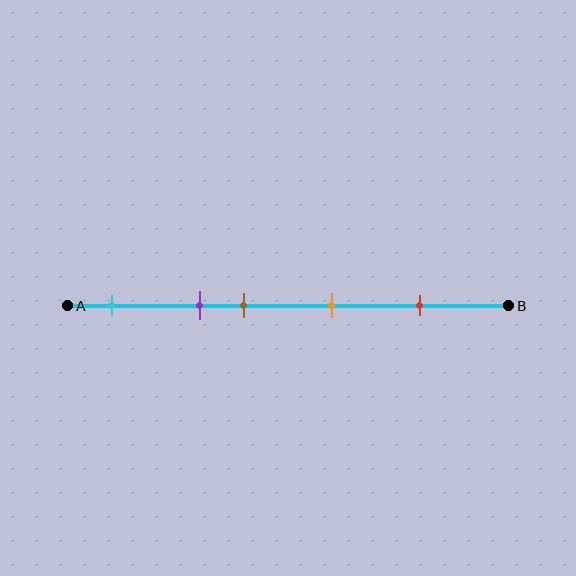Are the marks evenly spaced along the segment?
No, the marks are not evenly spaced.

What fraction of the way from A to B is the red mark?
The red mark is approximately 80% (0.8) of the way from A to B.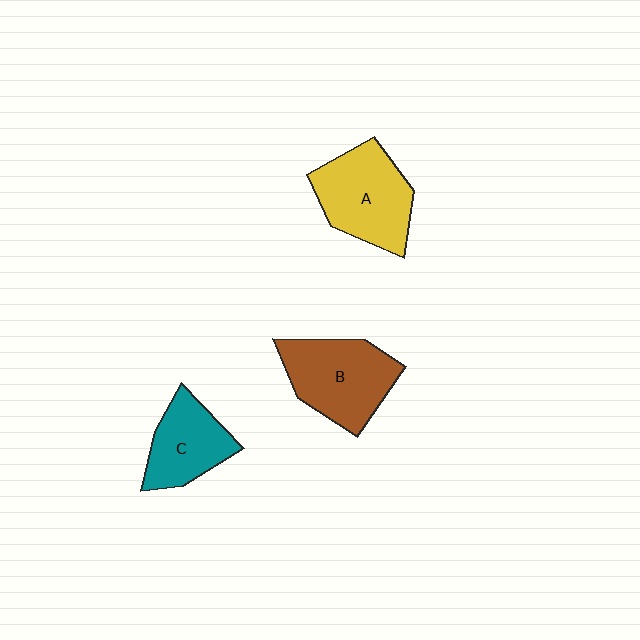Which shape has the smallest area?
Shape C (teal).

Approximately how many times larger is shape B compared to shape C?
Approximately 1.4 times.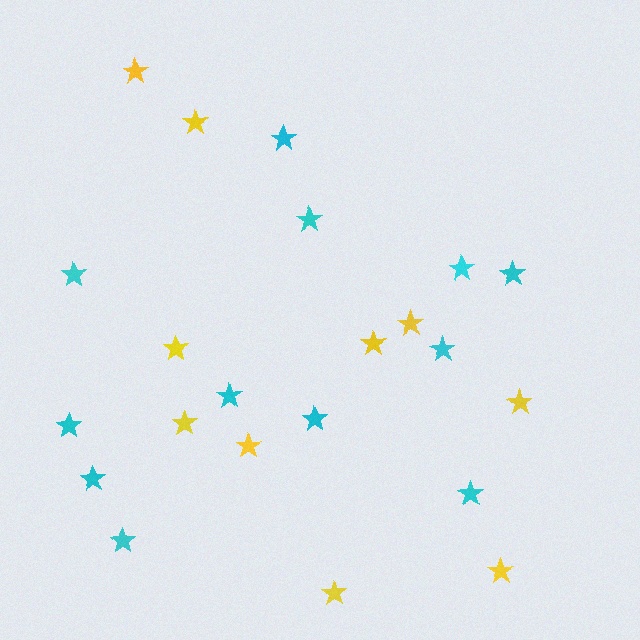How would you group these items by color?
There are 2 groups: one group of cyan stars (12) and one group of yellow stars (10).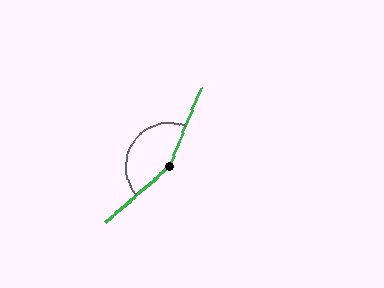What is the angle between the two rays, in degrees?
Approximately 153 degrees.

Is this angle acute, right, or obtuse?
It is obtuse.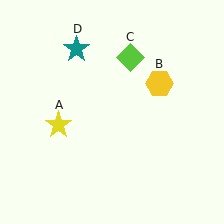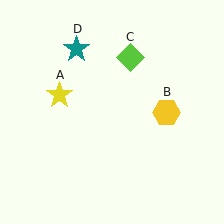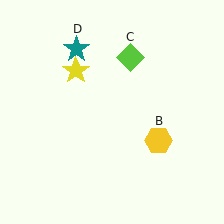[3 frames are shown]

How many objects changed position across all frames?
2 objects changed position: yellow star (object A), yellow hexagon (object B).